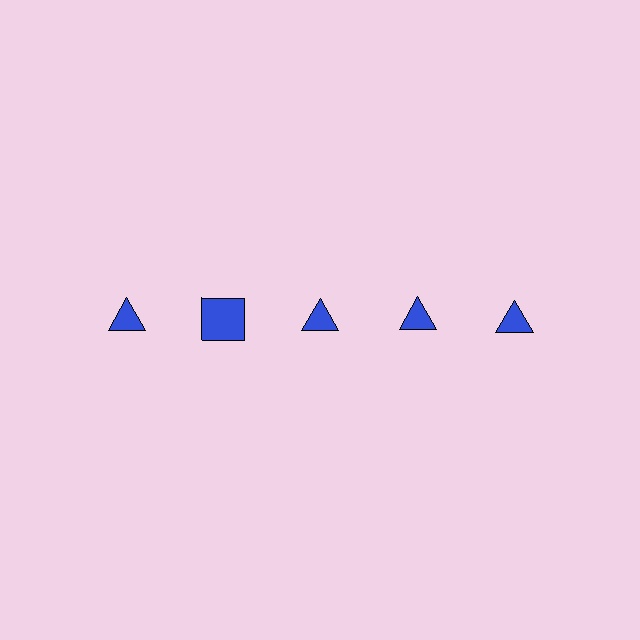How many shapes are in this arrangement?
There are 5 shapes arranged in a grid pattern.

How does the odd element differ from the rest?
It has a different shape: square instead of triangle.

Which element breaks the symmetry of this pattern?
The blue square in the top row, second from left column breaks the symmetry. All other shapes are blue triangles.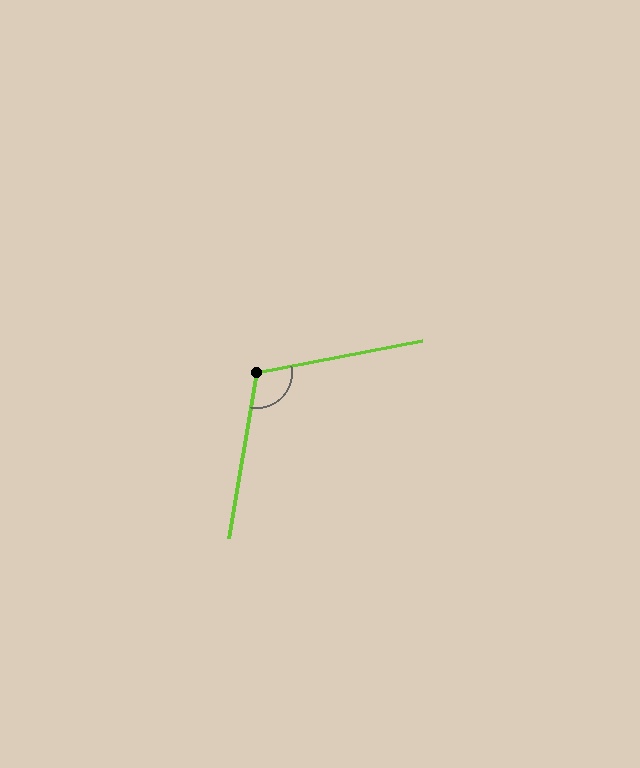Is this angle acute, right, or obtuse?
It is obtuse.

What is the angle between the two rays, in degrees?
Approximately 111 degrees.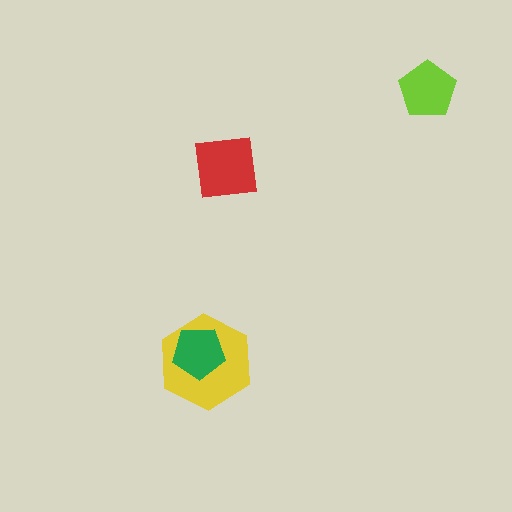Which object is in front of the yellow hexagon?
The green pentagon is in front of the yellow hexagon.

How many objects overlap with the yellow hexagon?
1 object overlaps with the yellow hexagon.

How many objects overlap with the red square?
0 objects overlap with the red square.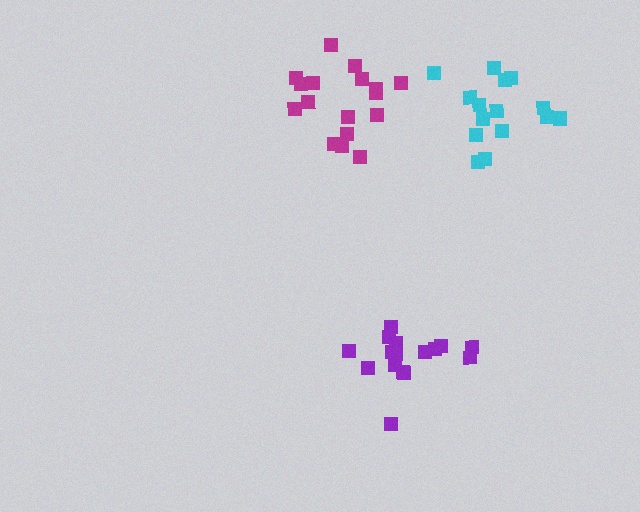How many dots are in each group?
Group 1: 17 dots, Group 2: 16 dots, Group 3: 15 dots (48 total).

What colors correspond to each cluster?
The clusters are colored: magenta, purple, cyan.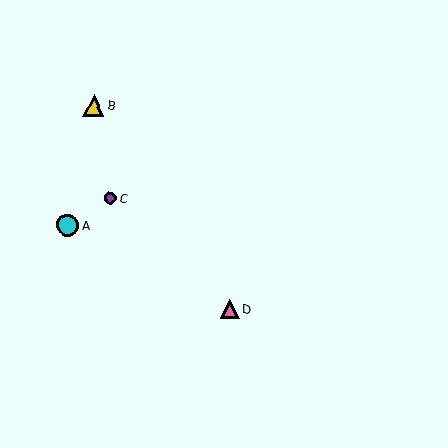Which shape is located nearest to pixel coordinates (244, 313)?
The pink triangle (labeled D) at (230, 309) is nearest to that location.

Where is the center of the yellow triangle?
The center of the yellow triangle is at (94, 106).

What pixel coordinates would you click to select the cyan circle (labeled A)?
Click at (68, 225) to select the cyan circle A.